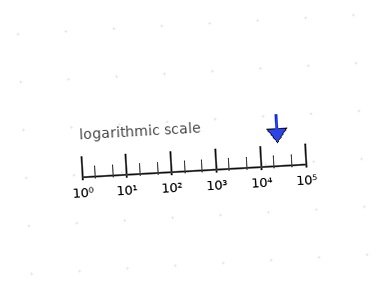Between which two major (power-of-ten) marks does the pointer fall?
The pointer is between 10000 and 100000.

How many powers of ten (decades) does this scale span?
The scale spans 5 decades, from 1 to 100000.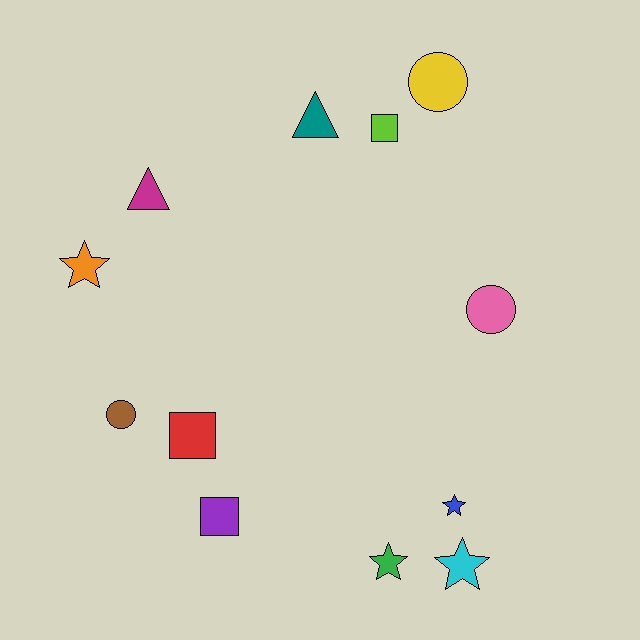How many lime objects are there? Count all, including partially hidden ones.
There is 1 lime object.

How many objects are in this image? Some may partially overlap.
There are 12 objects.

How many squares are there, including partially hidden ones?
There are 3 squares.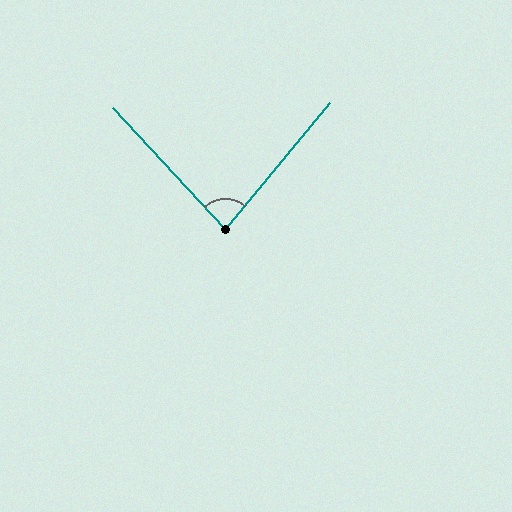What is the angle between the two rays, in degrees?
Approximately 82 degrees.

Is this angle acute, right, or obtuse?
It is acute.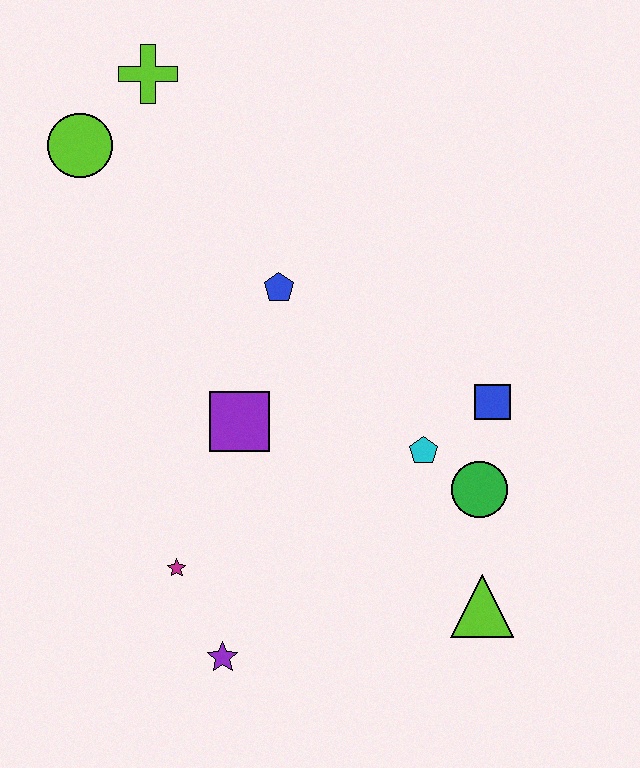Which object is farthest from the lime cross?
The lime triangle is farthest from the lime cross.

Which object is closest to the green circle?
The cyan pentagon is closest to the green circle.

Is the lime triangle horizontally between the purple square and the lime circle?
No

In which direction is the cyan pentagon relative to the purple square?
The cyan pentagon is to the right of the purple square.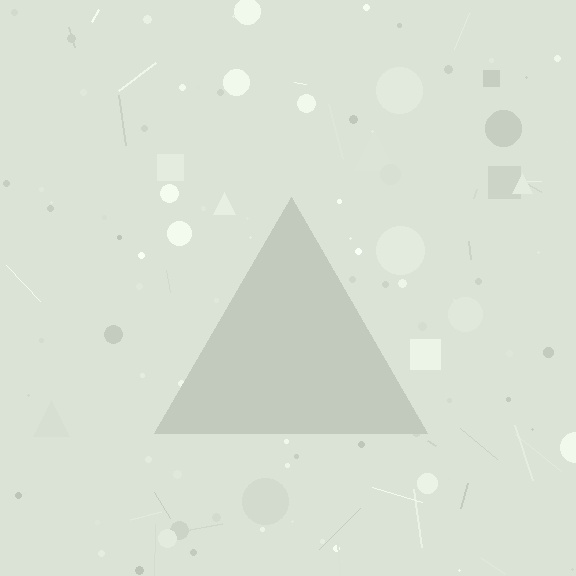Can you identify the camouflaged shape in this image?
The camouflaged shape is a triangle.